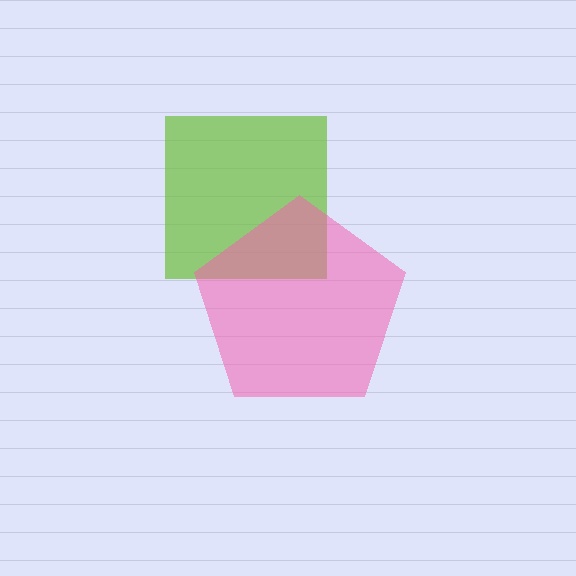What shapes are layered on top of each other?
The layered shapes are: a lime square, a pink pentagon.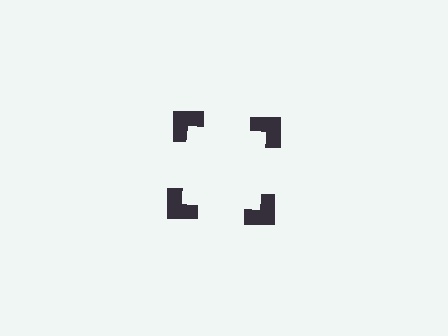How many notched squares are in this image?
There are 4 — one at each vertex of the illusory square.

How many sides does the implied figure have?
4 sides.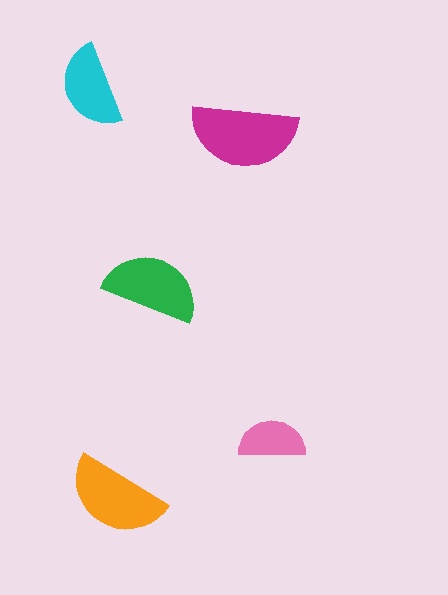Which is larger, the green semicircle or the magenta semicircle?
The magenta one.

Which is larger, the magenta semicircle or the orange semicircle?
The magenta one.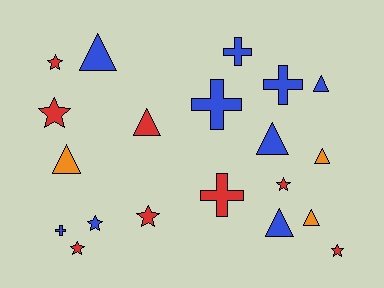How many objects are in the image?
There are 20 objects.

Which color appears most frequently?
Blue, with 9 objects.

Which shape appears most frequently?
Triangle, with 8 objects.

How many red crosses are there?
There is 1 red cross.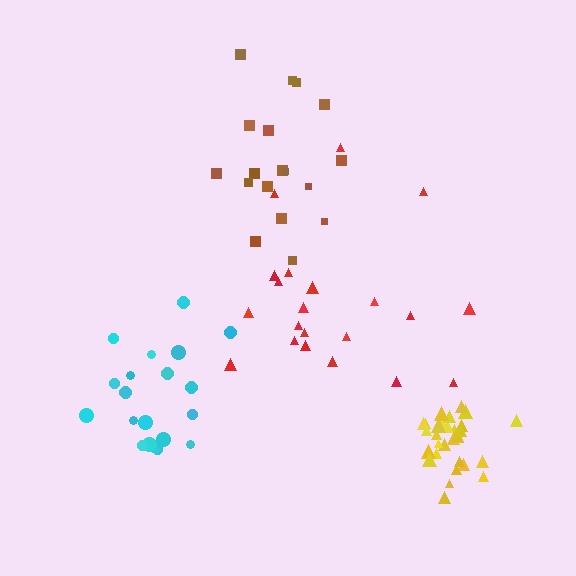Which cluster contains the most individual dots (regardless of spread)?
Yellow (31).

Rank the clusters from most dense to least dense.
yellow, cyan, red, brown.